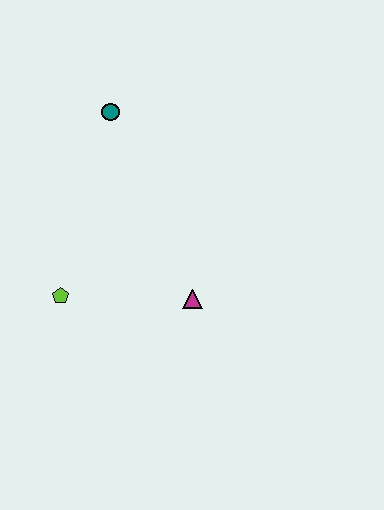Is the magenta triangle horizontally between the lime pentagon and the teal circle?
No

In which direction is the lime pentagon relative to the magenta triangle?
The lime pentagon is to the left of the magenta triangle.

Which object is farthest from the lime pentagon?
The teal circle is farthest from the lime pentagon.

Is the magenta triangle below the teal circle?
Yes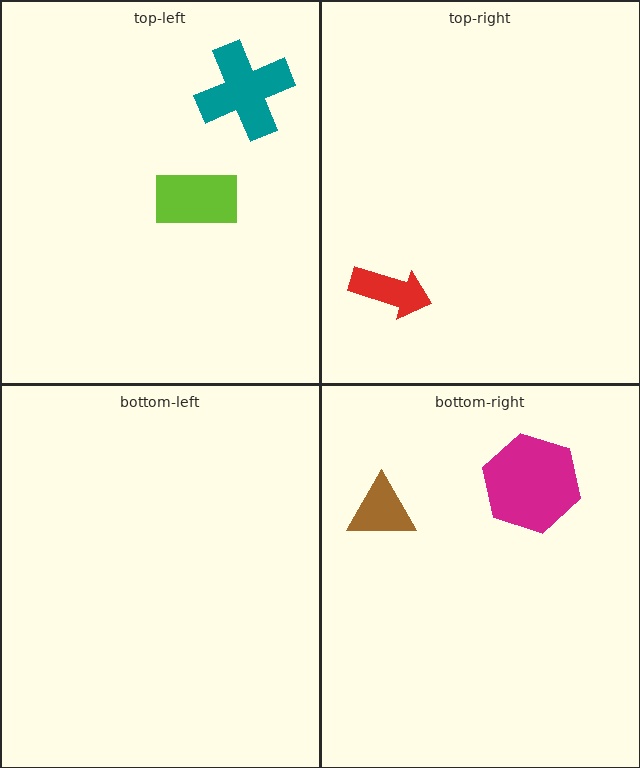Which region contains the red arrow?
The top-right region.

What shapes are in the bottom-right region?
The brown triangle, the magenta hexagon.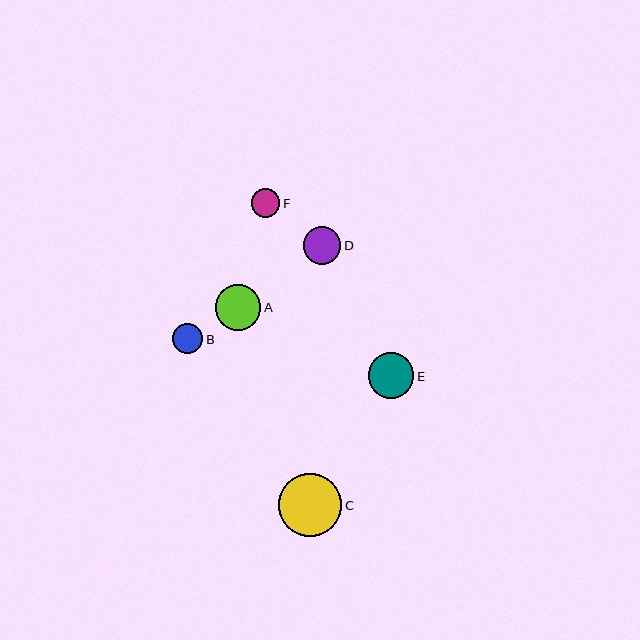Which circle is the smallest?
Circle F is the smallest with a size of approximately 28 pixels.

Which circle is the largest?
Circle C is the largest with a size of approximately 63 pixels.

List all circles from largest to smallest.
From largest to smallest: C, A, E, D, B, F.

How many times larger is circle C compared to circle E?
Circle C is approximately 1.4 times the size of circle E.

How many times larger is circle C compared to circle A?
Circle C is approximately 1.4 times the size of circle A.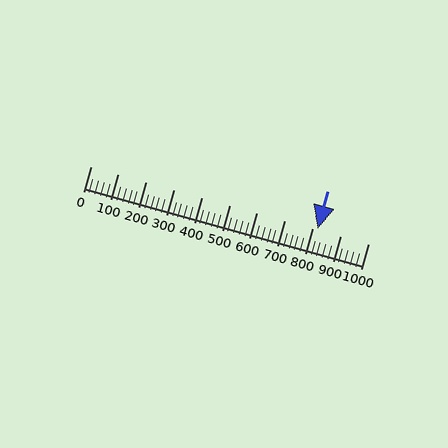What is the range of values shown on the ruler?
The ruler shows values from 0 to 1000.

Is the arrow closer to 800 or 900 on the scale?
The arrow is closer to 800.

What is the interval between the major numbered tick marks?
The major tick marks are spaced 100 units apart.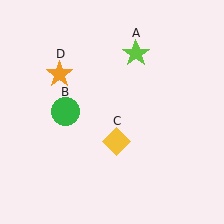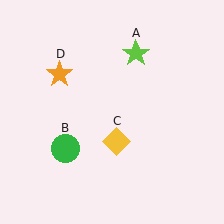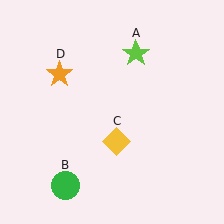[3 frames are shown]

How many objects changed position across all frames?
1 object changed position: green circle (object B).